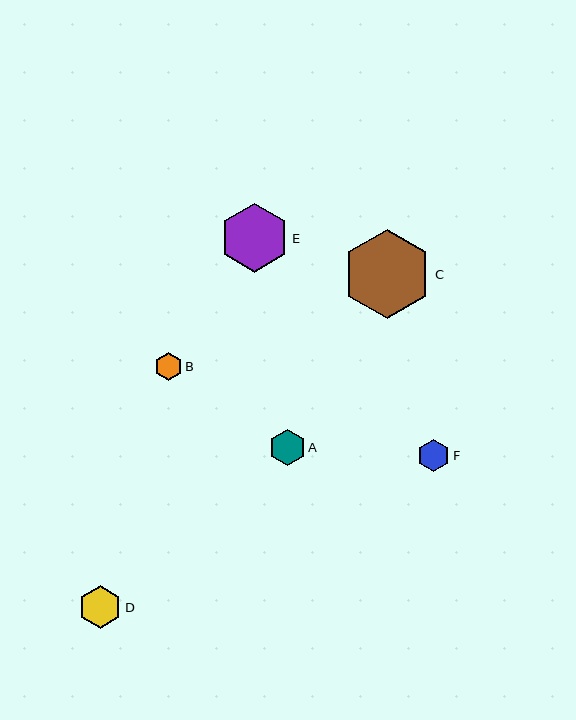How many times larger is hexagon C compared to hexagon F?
Hexagon C is approximately 2.7 times the size of hexagon F.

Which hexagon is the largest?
Hexagon C is the largest with a size of approximately 89 pixels.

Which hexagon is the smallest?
Hexagon B is the smallest with a size of approximately 28 pixels.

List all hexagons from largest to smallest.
From largest to smallest: C, E, D, A, F, B.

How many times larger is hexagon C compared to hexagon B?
Hexagon C is approximately 3.2 times the size of hexagon B.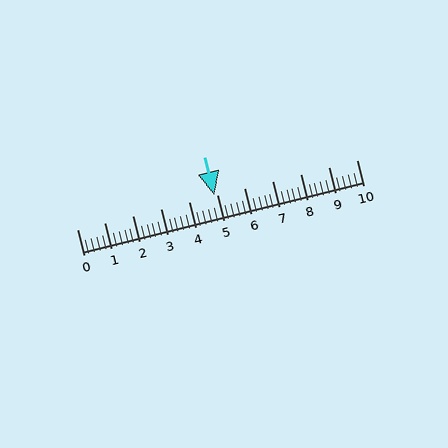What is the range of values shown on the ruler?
The ruler shows values from 0 to 10.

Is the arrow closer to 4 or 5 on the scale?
The arrow is closer to 5.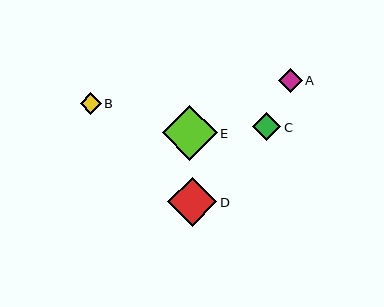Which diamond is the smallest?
Diamond B is the smallest with a size of approximately 21 pixels.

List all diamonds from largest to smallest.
From largest to smallest: E, D, C, A, B.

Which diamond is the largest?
Diamond E is the largest with a size of approximately 55 pixels.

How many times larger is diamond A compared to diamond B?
Diamond A is approximately 1.1 times the size of diamond B.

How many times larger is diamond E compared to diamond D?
Diamond E is approximately 1.1 times the size of diamond D.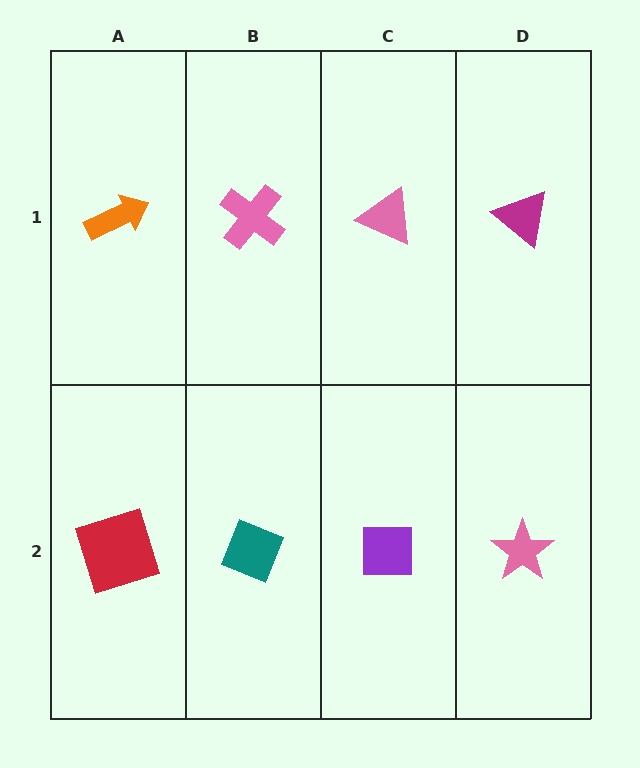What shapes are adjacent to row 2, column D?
A magenta triangle (row 1, column D), a purple square (row 2, column C).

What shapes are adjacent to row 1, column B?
A teal diamond (row 2, column B), an orange arrow (row 1, column A), a pink triangle (row 1, column C).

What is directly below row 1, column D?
A pink star.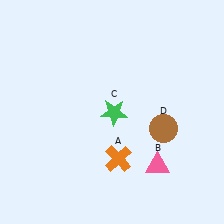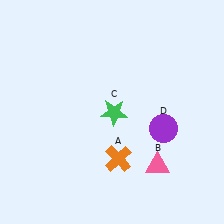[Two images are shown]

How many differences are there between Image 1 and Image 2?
There is 1 difference between the two images.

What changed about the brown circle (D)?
In Image 1, D is brown. In Image 2, it changed to purple.